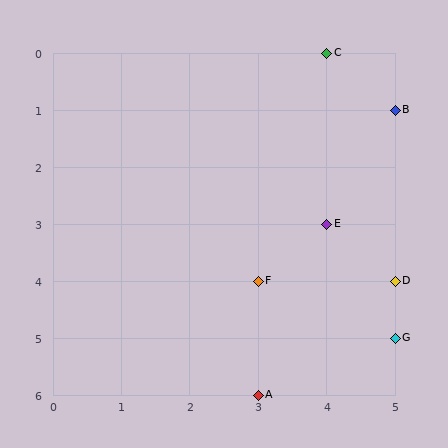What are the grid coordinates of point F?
Point F is at grid coordinates (3, 4).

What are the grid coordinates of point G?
Point G is at grid coordinates (5, 5).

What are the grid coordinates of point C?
Point C is at grid coordinates (4, 0).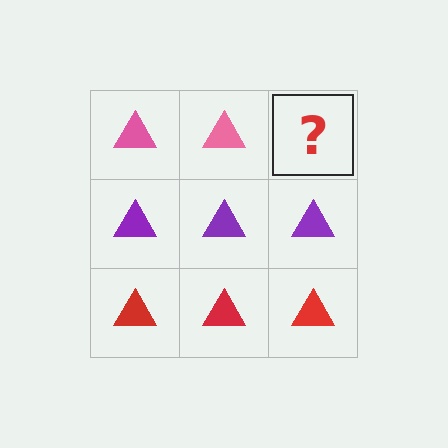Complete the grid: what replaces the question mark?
The question mark should be replaced with a pink triangle.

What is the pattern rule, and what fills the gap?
The rule is that each row has a consistent color. The gap should be filled with a pink triangle.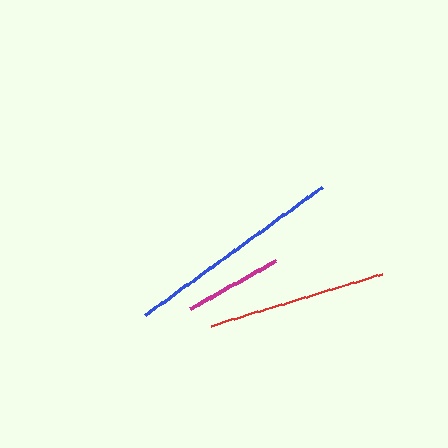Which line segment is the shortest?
The magenta line is the shortest at approximately 97 pixels.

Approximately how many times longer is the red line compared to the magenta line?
The red line is approximately 1.8 times the length of the magenta line.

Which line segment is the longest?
The blue line is the longest at approximately 217 pixels.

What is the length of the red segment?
The red segment is approximately 179 pixels long.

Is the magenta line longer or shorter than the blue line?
The blue line is longer than the magenta line.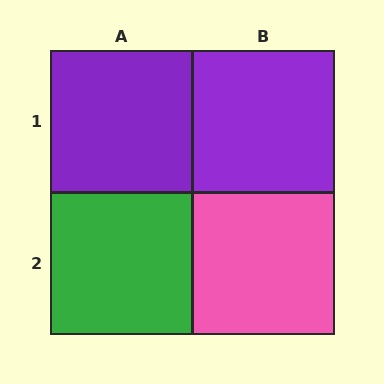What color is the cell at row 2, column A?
Green.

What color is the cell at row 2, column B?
Pink.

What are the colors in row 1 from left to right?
Purple, purple.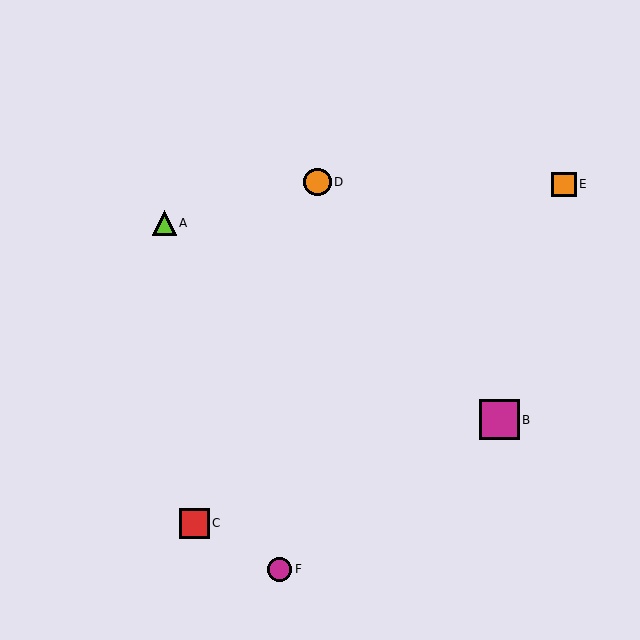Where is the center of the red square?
The center of the red square is at (195, 523).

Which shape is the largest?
The magenta square (labeled B) is the largest.